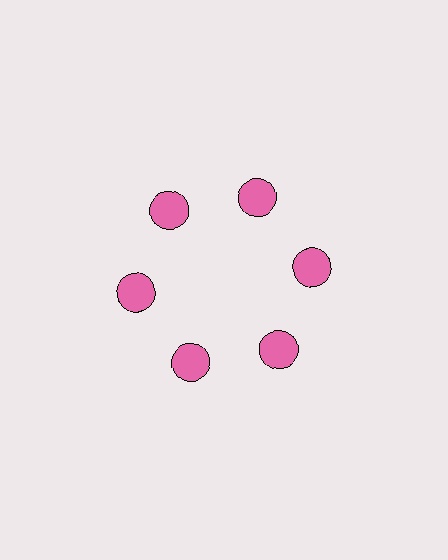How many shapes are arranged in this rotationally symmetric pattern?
There are 6 shapes, arranged in 6 groups of 1.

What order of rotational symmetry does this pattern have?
This pattern has 6-fold rotational symmetry.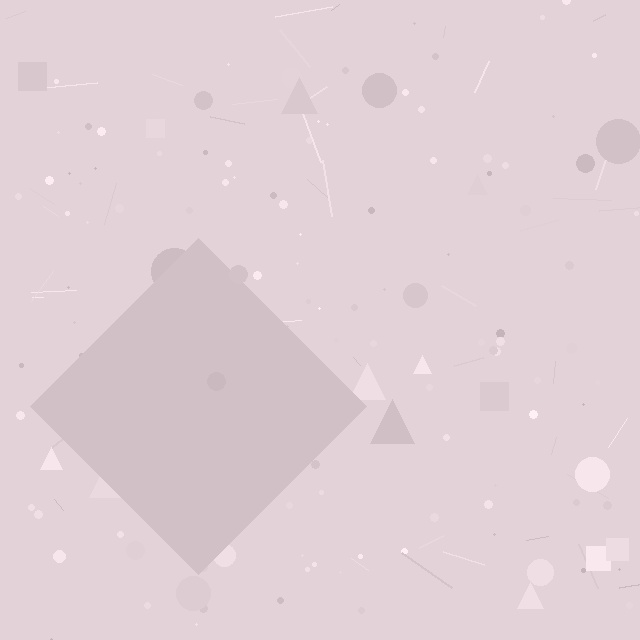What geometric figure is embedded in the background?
A diamond is embedded in the background.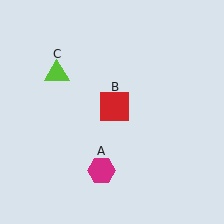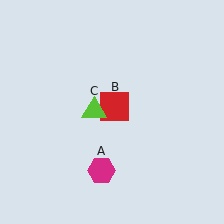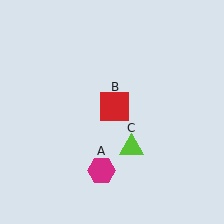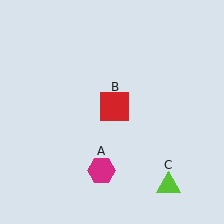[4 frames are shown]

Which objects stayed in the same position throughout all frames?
Magenta hexagon (object A) and red square (object B) remained stationary.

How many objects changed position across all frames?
1 object changed position: lime triangle (object C).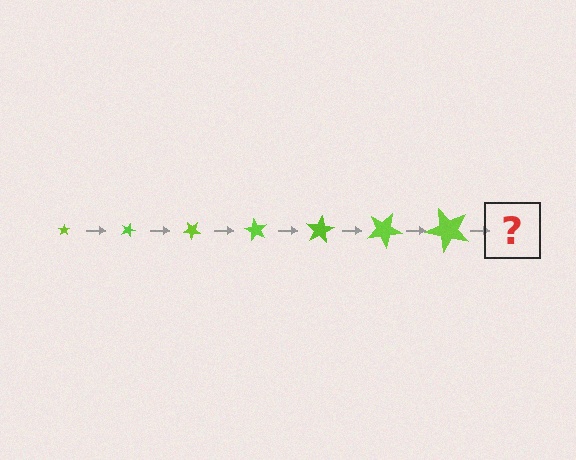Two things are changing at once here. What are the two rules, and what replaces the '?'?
The two rules are that the star grows larger each step and it rotates 20 degrees each step. The '?' should be a star, larger than the previous one and rotated 140 degrees from the start.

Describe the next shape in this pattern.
It should be a star, larger than the previous one and rotated 140 degrees from the start.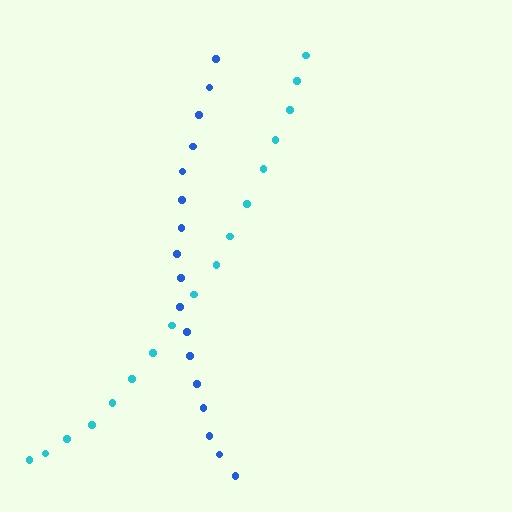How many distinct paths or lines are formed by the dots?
There are 2 distinct paths.